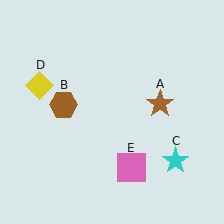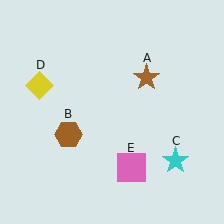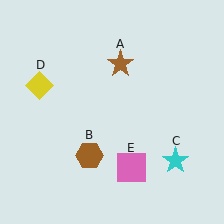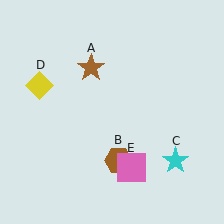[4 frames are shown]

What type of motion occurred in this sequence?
The brown star (object A), brown hexagon (object B) rotated counterclockwise around the center of the scene.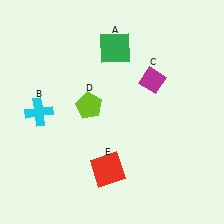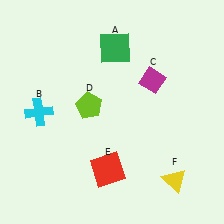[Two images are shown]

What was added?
A yellow triangle (F) was added in Image 2.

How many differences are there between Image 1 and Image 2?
There is 1 difference between the two images.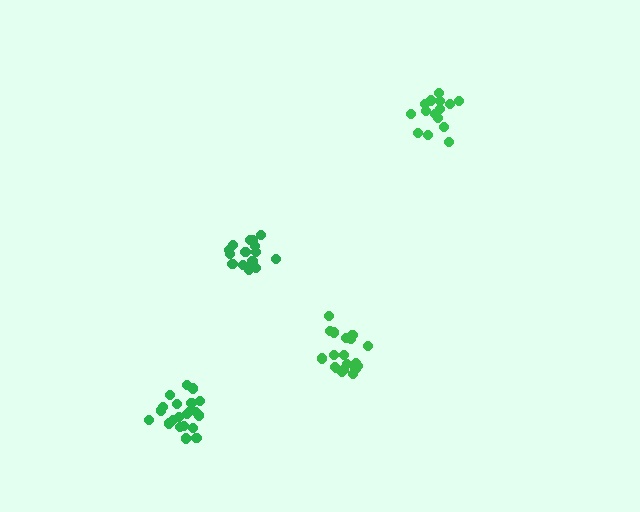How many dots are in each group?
Group 1: 16 dots, Group 2: 19 dots, Group 3: 15 dots, Group 4: 21 dots (71 total).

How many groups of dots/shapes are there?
There are 4 groups.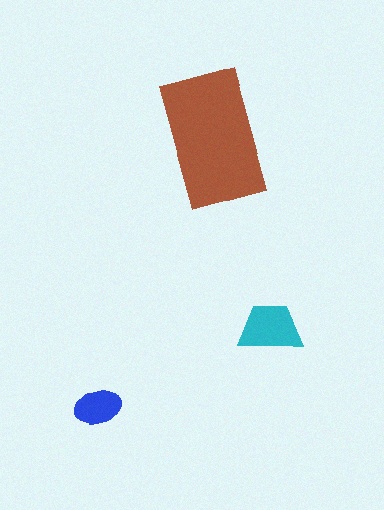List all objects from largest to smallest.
The brown rectangle, the cyan trapezoid, the blue ellipse.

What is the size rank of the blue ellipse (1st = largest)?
3rd.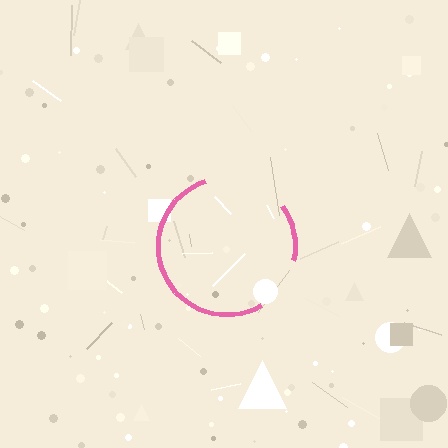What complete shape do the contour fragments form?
The contour fragments form a circle.